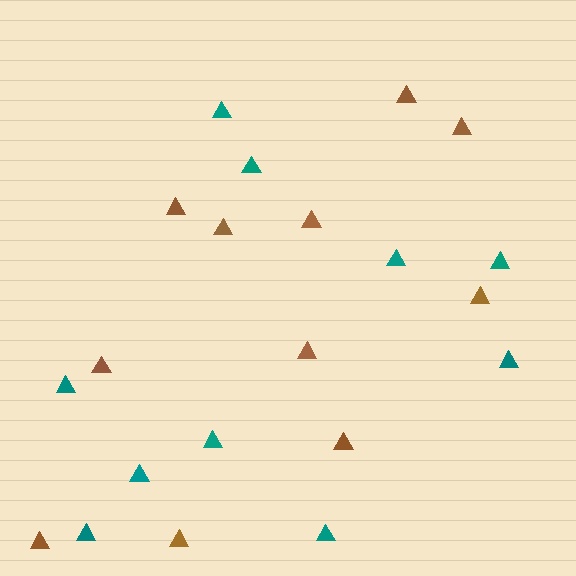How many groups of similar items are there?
There are 2 groups: one group of teal triangles (10) and one group of brown triangles (11).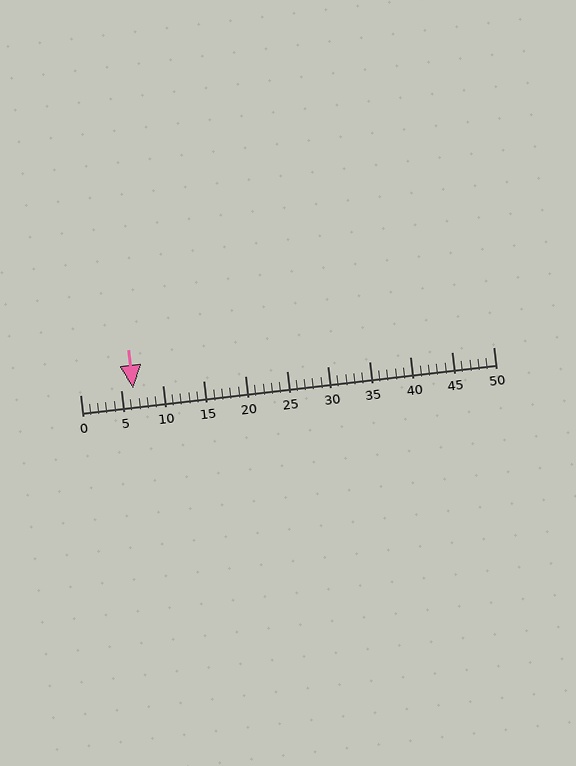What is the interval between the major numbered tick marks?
The major tick marks are spaced 5 units apart.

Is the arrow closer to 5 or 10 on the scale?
The arrow is closer to 5.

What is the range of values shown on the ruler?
The ruler shows values from 0 to 50.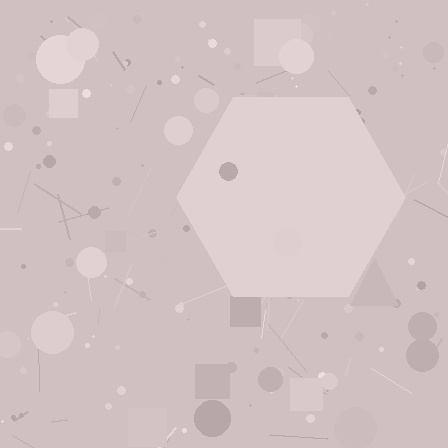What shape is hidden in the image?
A hexagon is hidden in the image.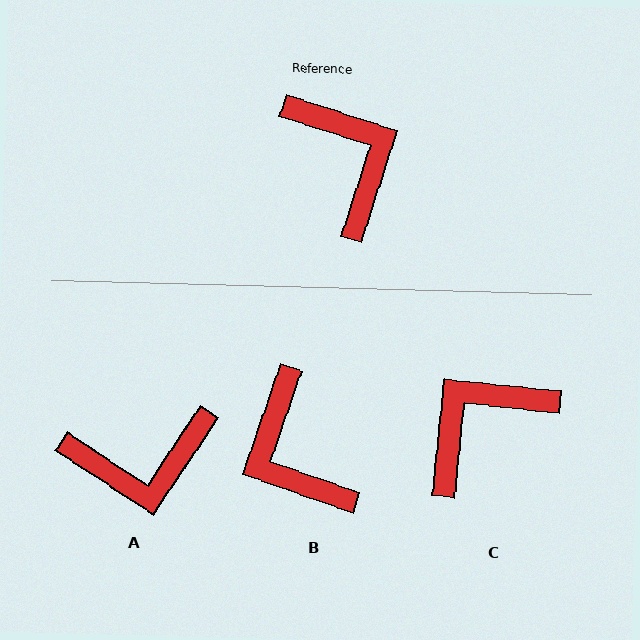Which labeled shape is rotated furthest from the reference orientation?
B, about 179 degrees away.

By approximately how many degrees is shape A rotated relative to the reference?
Approximately 106 degrees clockwise.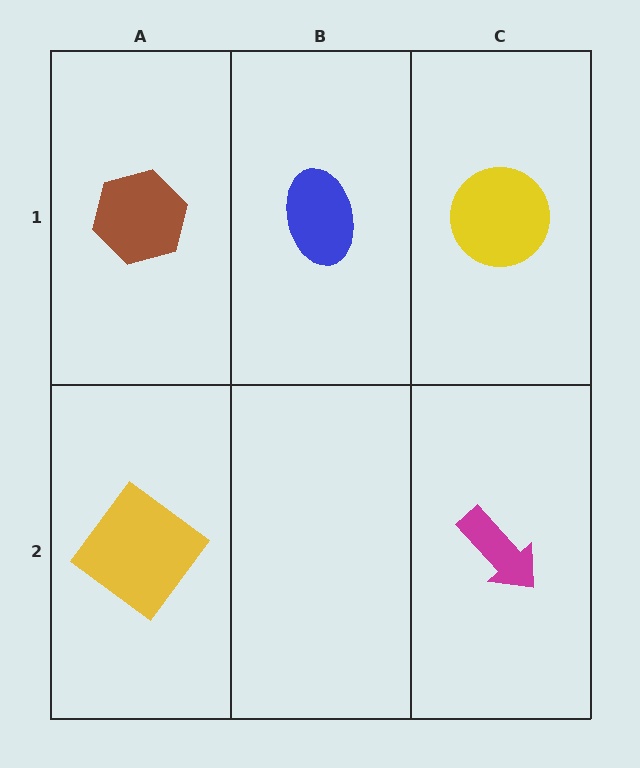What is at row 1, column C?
A yellow circle.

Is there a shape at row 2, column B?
No, that cell is empty.